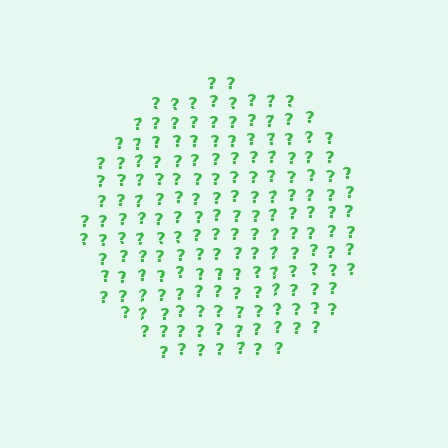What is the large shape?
The large shape is a circle.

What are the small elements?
The small elements are question marks.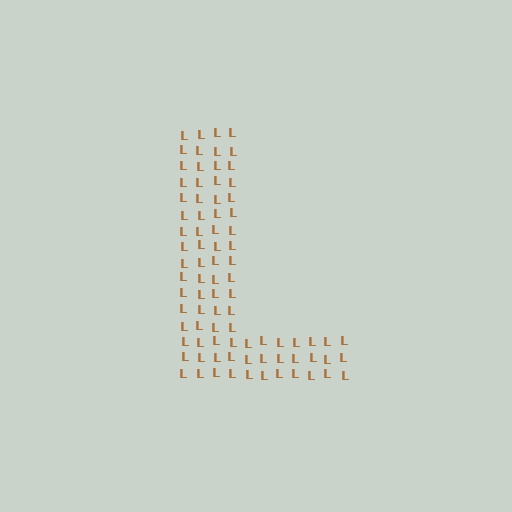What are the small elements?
The small elements are letter L's.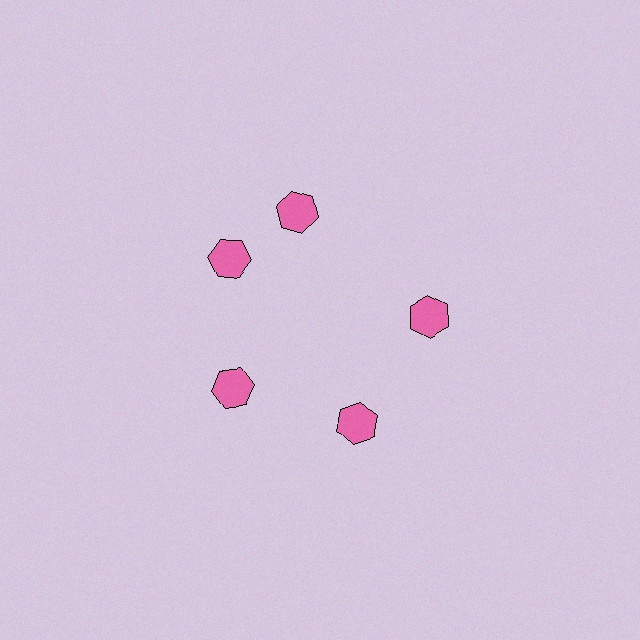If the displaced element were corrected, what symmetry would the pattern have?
It would have 5-fold rotational symmetry — the pattern would map onto itself every 72 degrees.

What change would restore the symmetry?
The symmetry would be restored by rotating it back into even spacing with its neighbors so that all 5 hexagons sit at equal angles and equal distance from the center.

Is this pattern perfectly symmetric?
No. The 5 pink hexagons are arranged in a ring, but one element near the 1 o'clock position is rotated out of alignment along the ring, breaking the 5-fold rotational symmetry.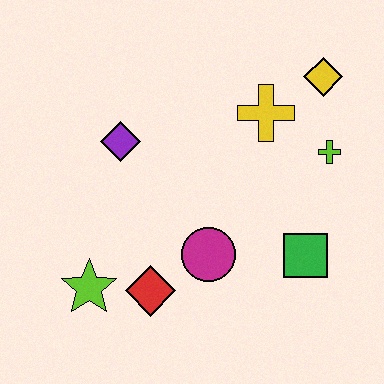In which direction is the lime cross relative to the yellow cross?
The lime cross is to the right of the yellow cross.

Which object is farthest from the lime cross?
The lime star is farthest from the lime cross.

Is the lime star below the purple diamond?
Yes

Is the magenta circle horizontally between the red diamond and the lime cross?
Yes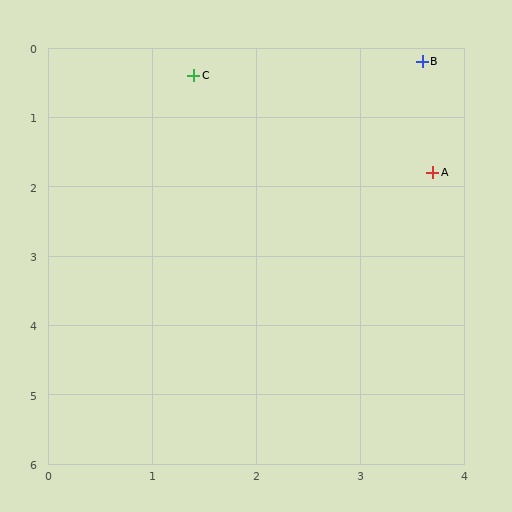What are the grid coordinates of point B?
Point B is at approximately (3.6, 0.2).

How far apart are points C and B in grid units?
Points C and B are about 2.2 grid units apart.